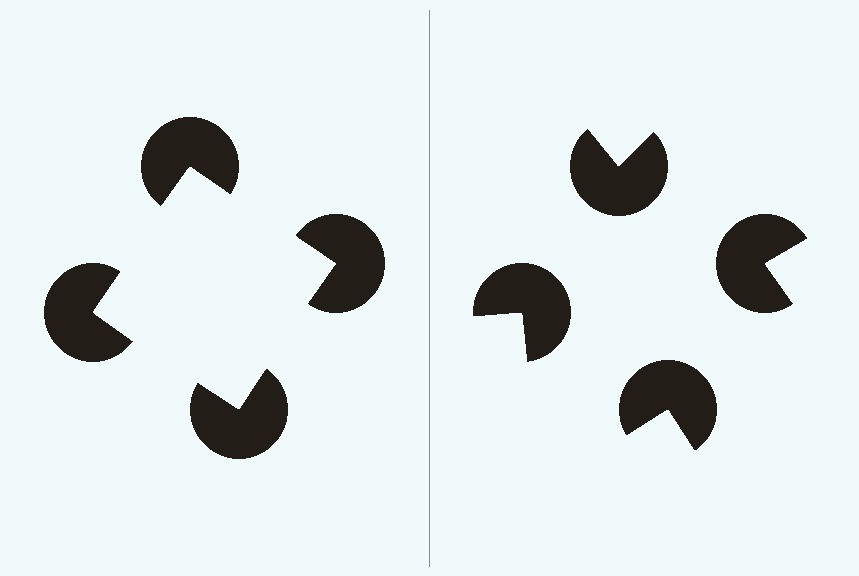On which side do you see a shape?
An illusory square appears on the left side. On the right side the wedge cuts are rotated, so no coherent shape forms.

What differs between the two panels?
The pac-man discs are positioned identically on both sides; only the wedge orientations differ. On the left they align to a square; on the right they are misaligned.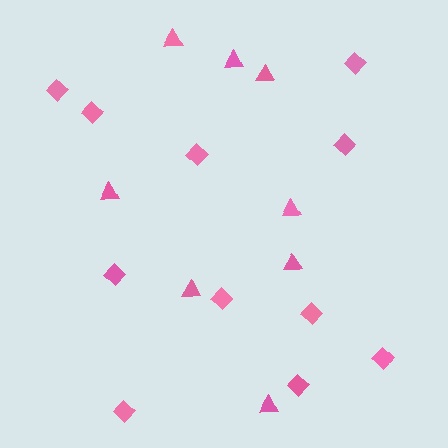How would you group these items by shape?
There are 2 groups: one group of diamonds (11) and one group of triangles (8).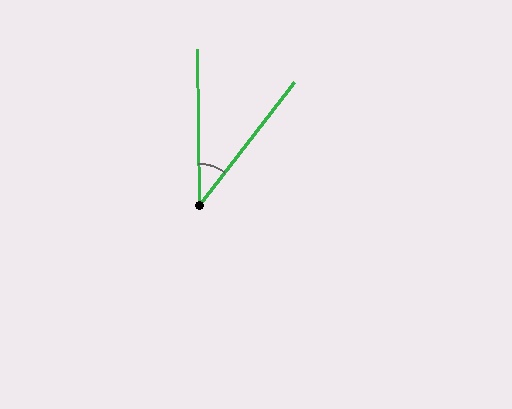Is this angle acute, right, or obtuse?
It is acute.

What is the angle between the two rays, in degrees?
Approximately 39 degrees.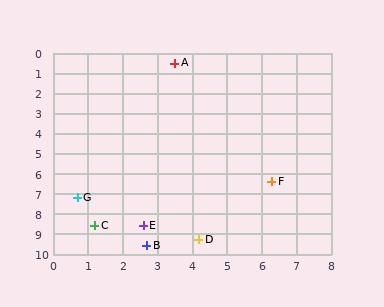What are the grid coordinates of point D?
Point D is at approximately (4.2, 9.3).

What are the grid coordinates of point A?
Point A is at approximately (3.5, 0.5).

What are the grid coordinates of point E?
Point E is at approximately (2.6, 8.6).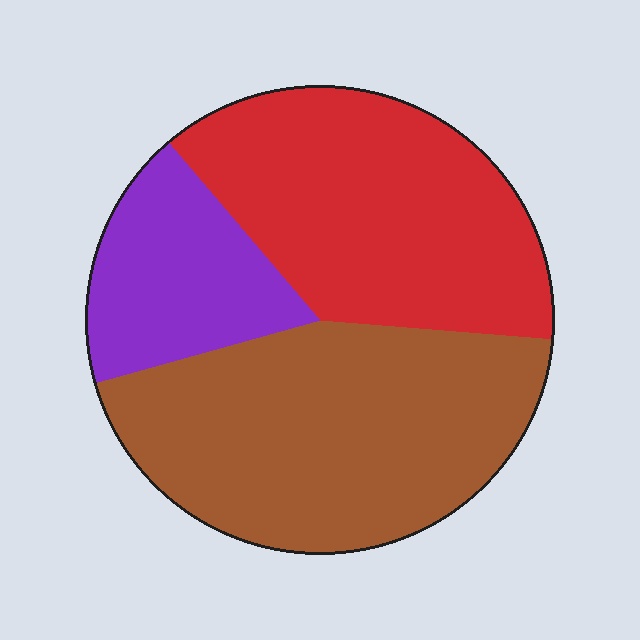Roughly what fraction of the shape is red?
Red covers 38% of the shape.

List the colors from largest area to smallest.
From largest to smallest: brown, red, purple.